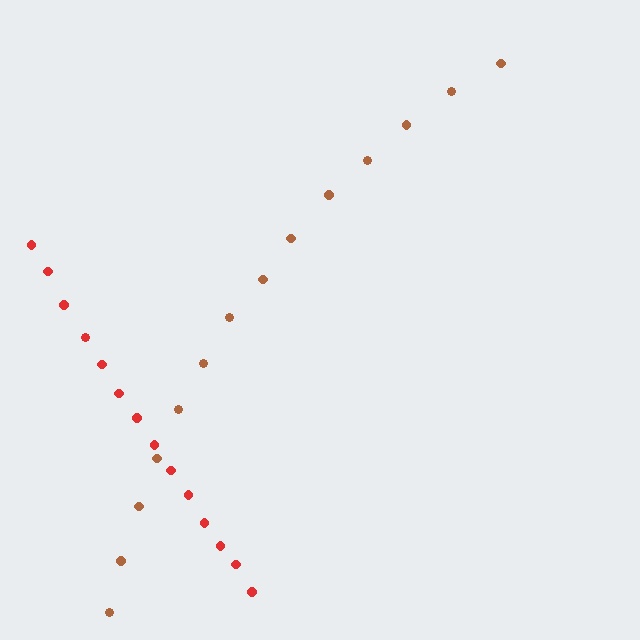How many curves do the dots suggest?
There are 2 distinct paths.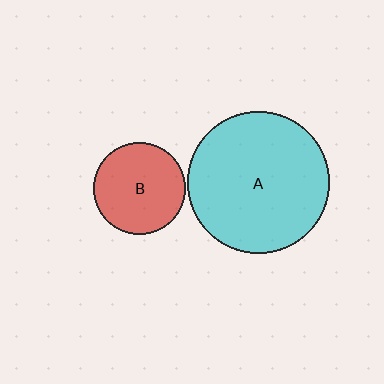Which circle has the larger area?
Circle A (cyan).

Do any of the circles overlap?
No, none of the circles overlap.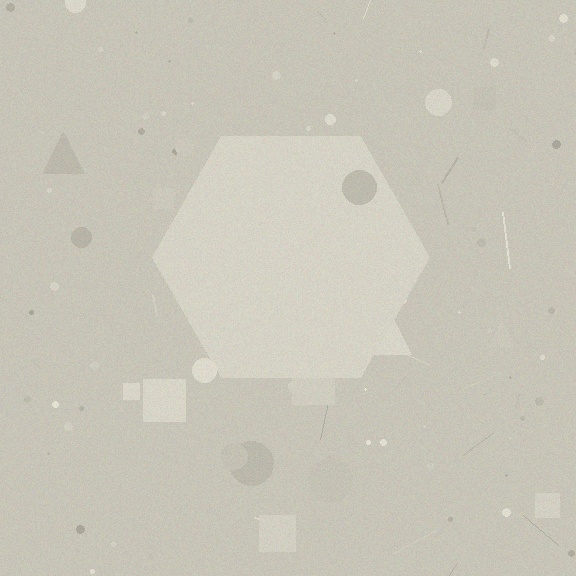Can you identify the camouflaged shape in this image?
The camouflaged shape is a hexagon.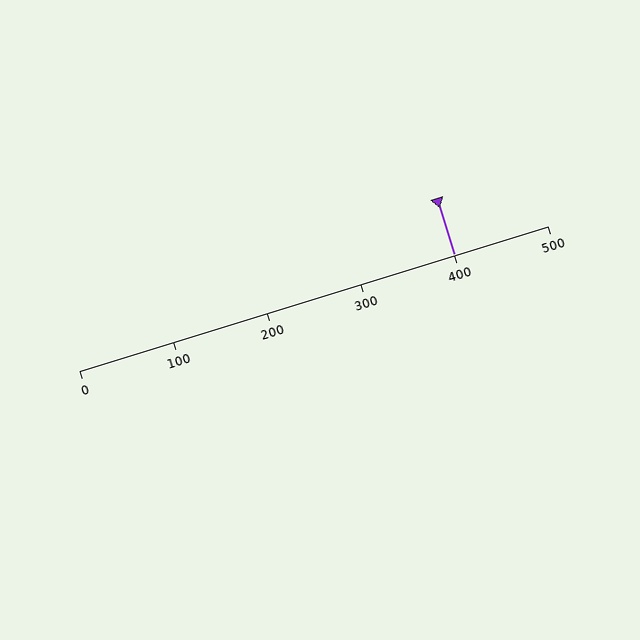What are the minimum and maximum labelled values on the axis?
The axis runs from 0 to 500.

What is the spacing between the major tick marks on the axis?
The major ticks are spaced 100 apart.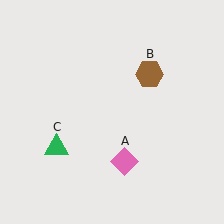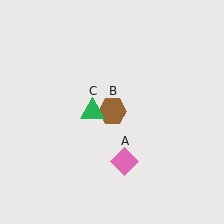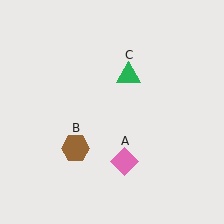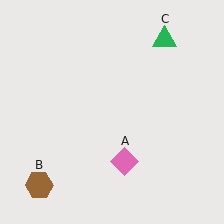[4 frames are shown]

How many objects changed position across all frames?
2 objects changed position: brown hexagon (object B), green triangle (object C).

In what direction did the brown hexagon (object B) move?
The brown hexagon (object B) moved down and to the left.